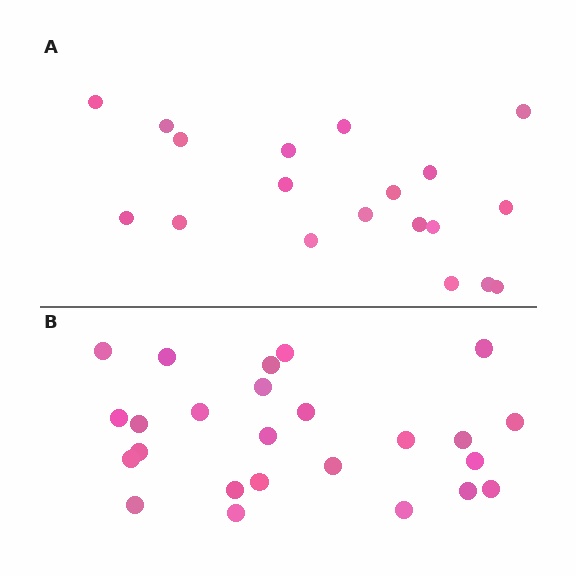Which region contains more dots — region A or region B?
Region B (the bottom region) has more dots.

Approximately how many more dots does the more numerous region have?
Region B has about 6 more dots than region A.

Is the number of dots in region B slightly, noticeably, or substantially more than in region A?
Region B has noticeably more, but not dramatically so. The ratio is roughly 1.3 to 1.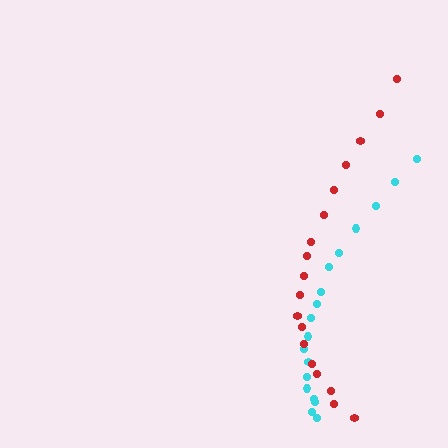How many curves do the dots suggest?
There are 2 distinct paths.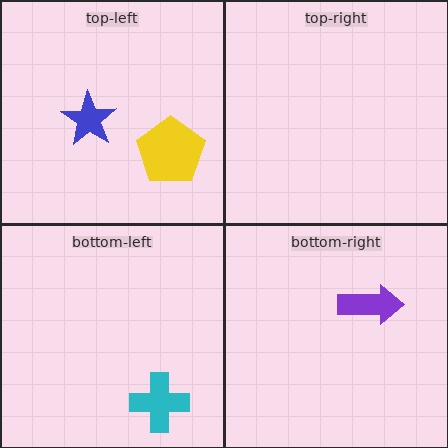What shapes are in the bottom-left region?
The cyan cross.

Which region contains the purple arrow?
The bottom-right region.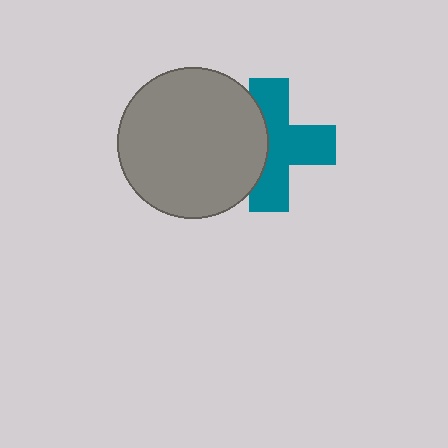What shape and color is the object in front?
The object in front is a gray circle.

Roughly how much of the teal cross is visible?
About half of it is visible (roughly 64%).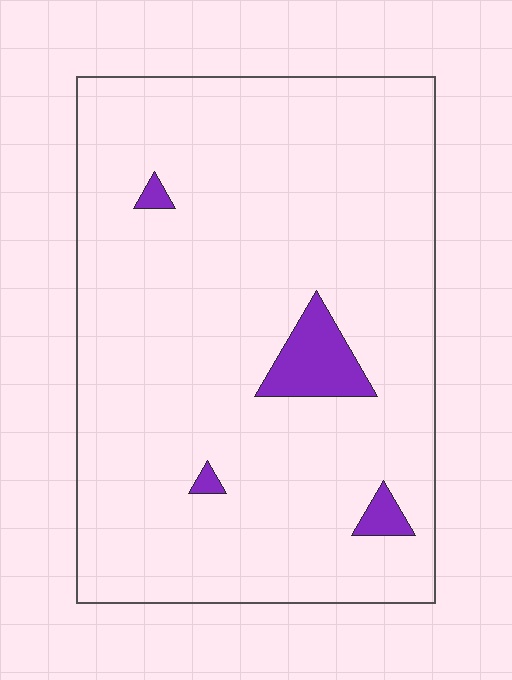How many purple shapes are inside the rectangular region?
4.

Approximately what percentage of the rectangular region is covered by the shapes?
Approximately 5%.